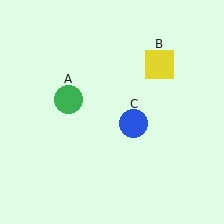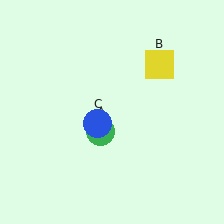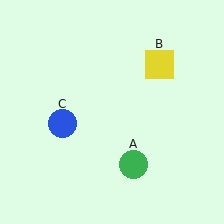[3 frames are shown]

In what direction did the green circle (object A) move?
The green circle (object A) moved down and to the right.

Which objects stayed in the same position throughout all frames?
Yellow square (object B) remained stationary.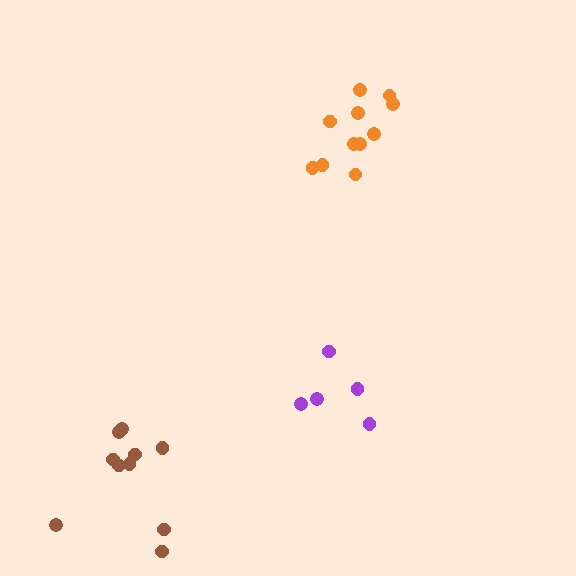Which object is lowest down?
The brown cluster is bottommost.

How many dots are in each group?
Group 1: 10 dots, Group 2: 5 dots, Group 3: 11 dots (26 total).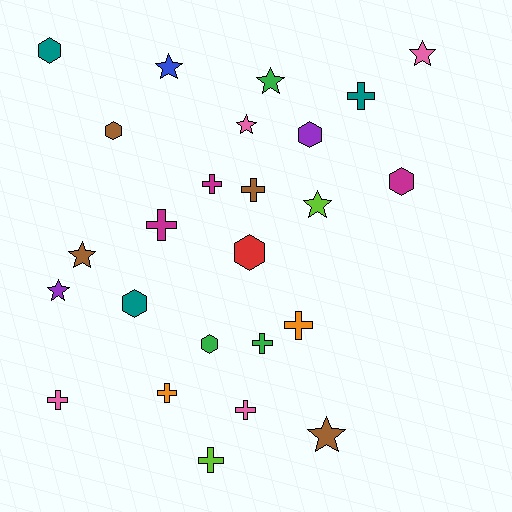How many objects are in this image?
There are 25 objects.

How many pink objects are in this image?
There are 4 pink objects.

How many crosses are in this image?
There are 10 crosses.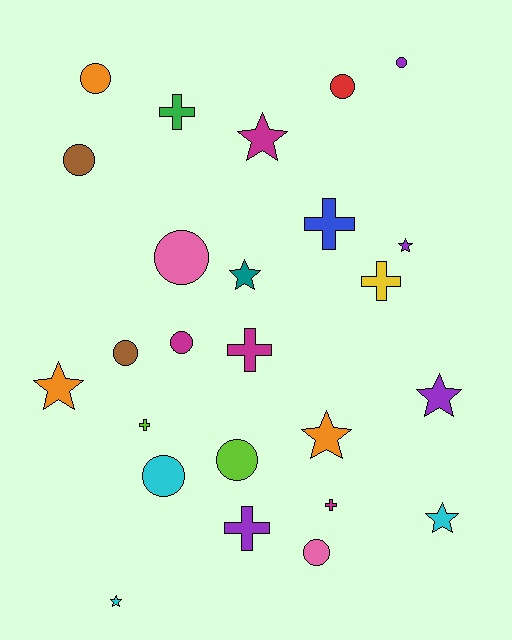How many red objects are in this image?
There is 1 red object.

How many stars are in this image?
There are 8 stars.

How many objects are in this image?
There are 25 objects.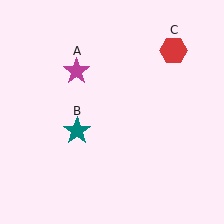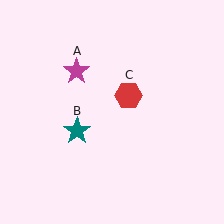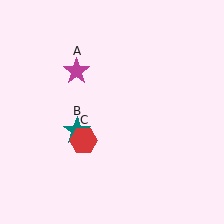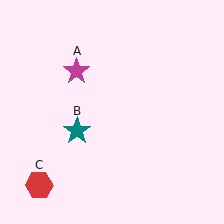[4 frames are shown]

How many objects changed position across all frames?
1 object changed position: red hexagon (object C).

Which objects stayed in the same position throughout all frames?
Magenta star (object A) and teal star (object B) remained stationary.